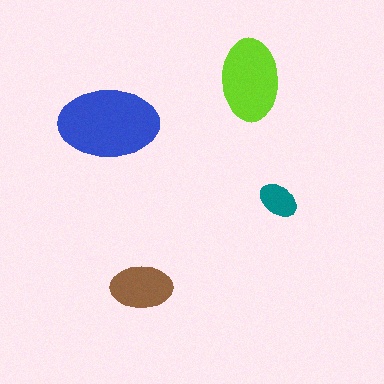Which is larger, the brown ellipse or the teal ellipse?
The brown one.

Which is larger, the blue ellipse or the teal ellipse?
The blue one.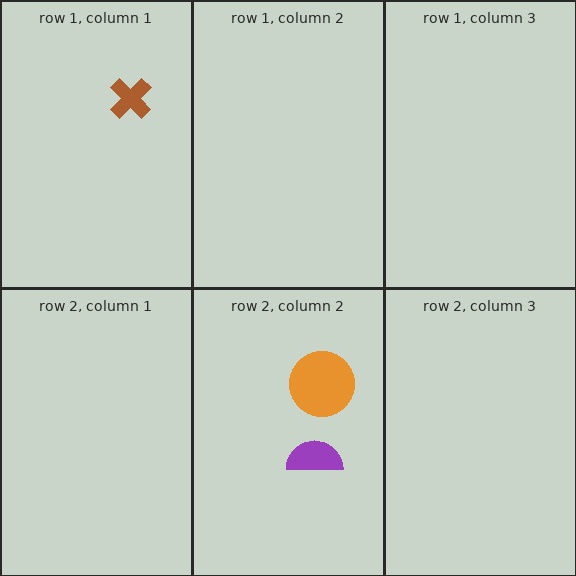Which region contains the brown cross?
The row 1, column 1 region.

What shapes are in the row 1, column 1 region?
The brown cross.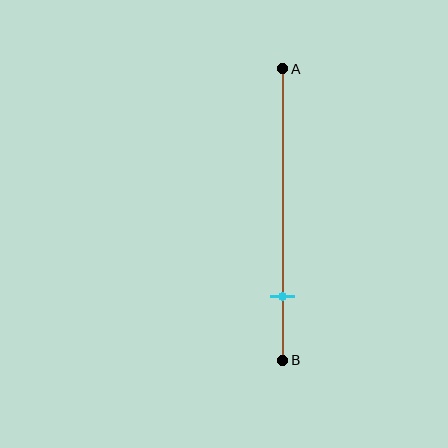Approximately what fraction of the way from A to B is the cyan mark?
The cyan mark is approximately 80% of the way from A to B.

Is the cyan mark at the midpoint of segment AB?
No, the mark is at about 80% from A, not at the 50% midpoint.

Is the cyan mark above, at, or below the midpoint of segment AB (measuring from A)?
The cyan mark is below the midpoint of segment AB.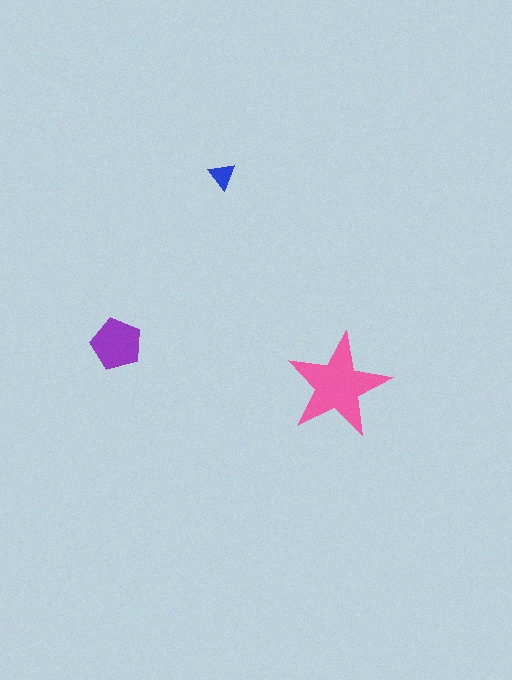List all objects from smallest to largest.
The blue triangle, the purple pentagon, the pink star.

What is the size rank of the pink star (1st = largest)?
1st.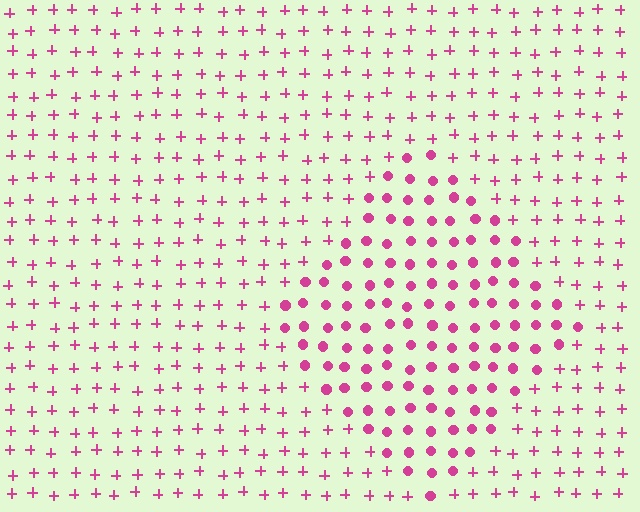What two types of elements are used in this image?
The image uses circles inside the diamond region and plus signs outside it.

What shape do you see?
I see a diamond.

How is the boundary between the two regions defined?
The boundary is defined by a change in element shape: circles inside vs. plus signs outside. All elements share the same color and spacing.